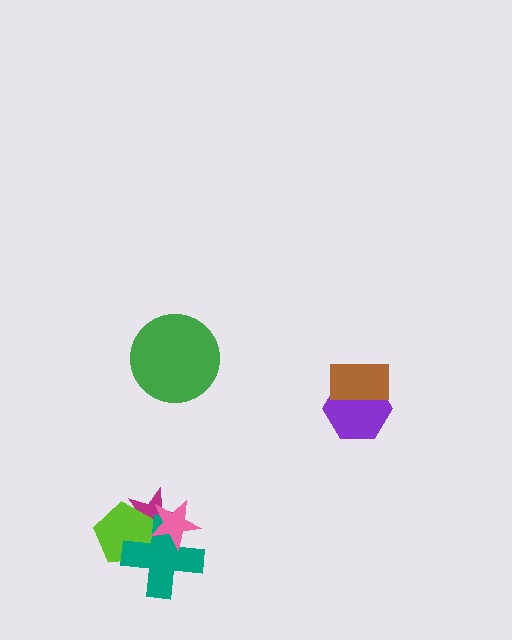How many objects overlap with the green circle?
0 objects overlap with the green circle.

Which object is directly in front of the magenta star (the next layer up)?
The lime pentagon is directly in front of the magenta star.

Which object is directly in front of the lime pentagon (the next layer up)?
The teal cross is directly in front of the lime pentagon.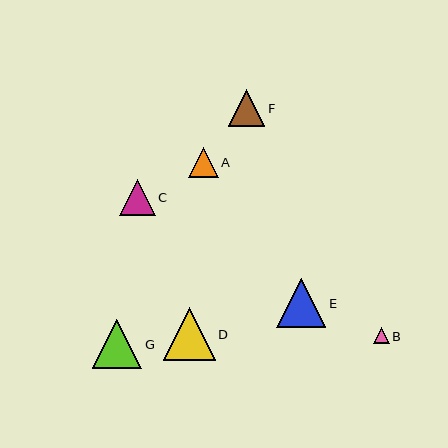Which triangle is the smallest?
Triangle B is the smallest with a size of approximately 16 pixels.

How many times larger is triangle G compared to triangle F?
Triangle G is approximately 1.4 times the size of triangle F.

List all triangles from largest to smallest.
From largest to smallest: D, G, E, F, C, A, B.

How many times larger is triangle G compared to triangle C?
Triangle G is approximately 1.4 times the size of triangle C.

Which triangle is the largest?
Triangle D is the largest with a size of approximately 52 pixels.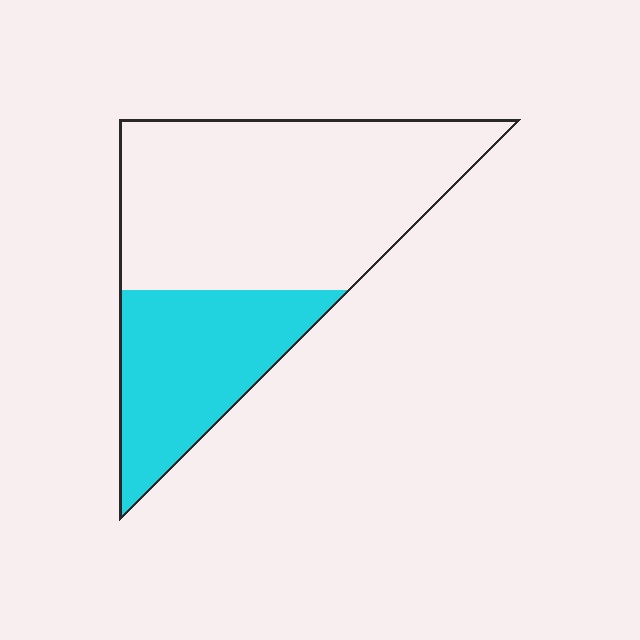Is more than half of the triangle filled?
No.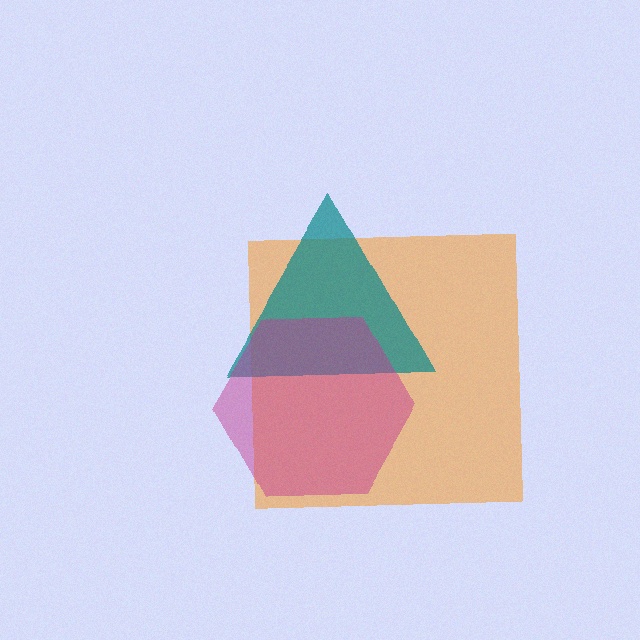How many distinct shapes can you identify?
There are 3 distinct shapes: an orange square, a teal triangle, a magenta hexagon.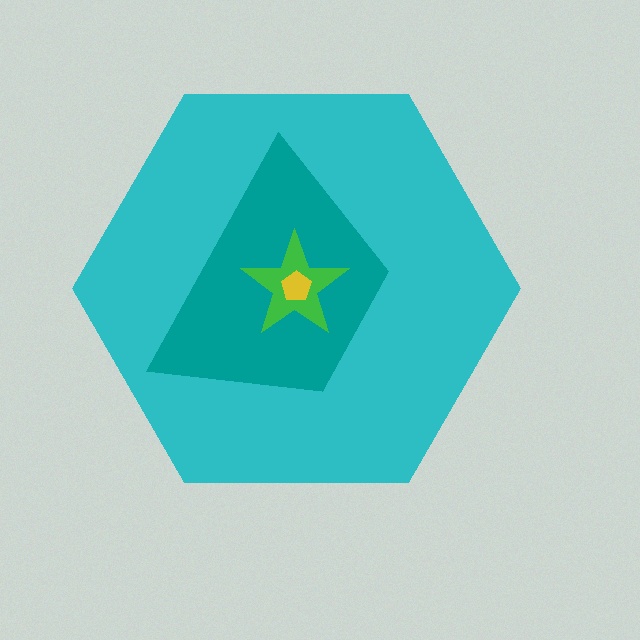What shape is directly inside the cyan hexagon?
The teal trapezoid.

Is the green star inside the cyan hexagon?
Yes.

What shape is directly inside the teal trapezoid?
The green star.